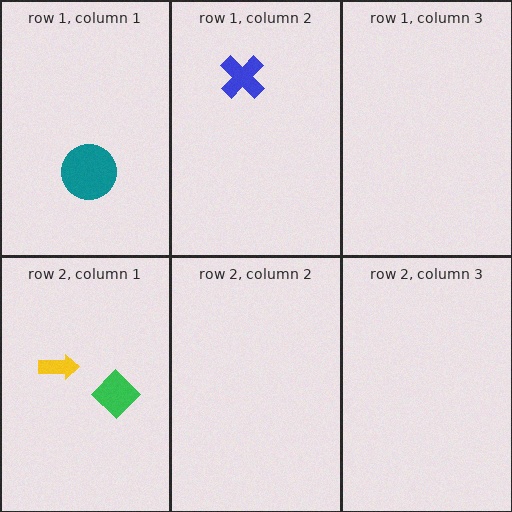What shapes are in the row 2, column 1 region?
The yellow arrow, the green diamond.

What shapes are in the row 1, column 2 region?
The blue cross.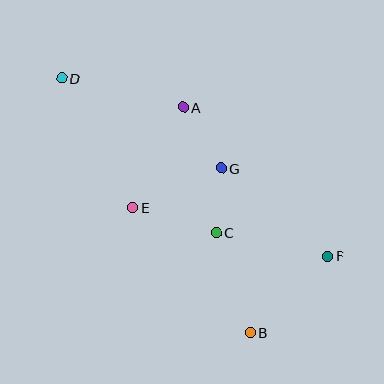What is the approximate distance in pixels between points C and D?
The distance between C and D is approximately 218 pixels.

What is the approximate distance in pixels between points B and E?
The distance between B and E is approximately 172 pixels.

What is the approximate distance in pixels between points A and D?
The distance between A and D is approximately 125 pixels.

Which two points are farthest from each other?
Points D and F are farthest from each other.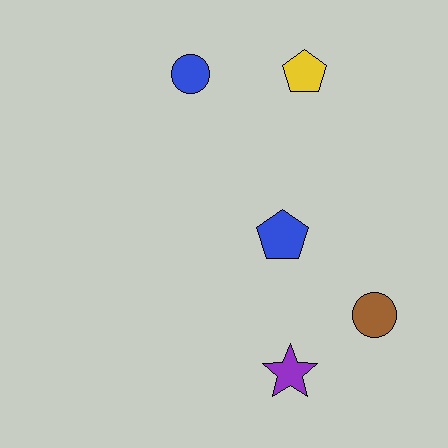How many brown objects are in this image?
There is 1 brown object.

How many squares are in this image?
There are no squares.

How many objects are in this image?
There are 5 objects.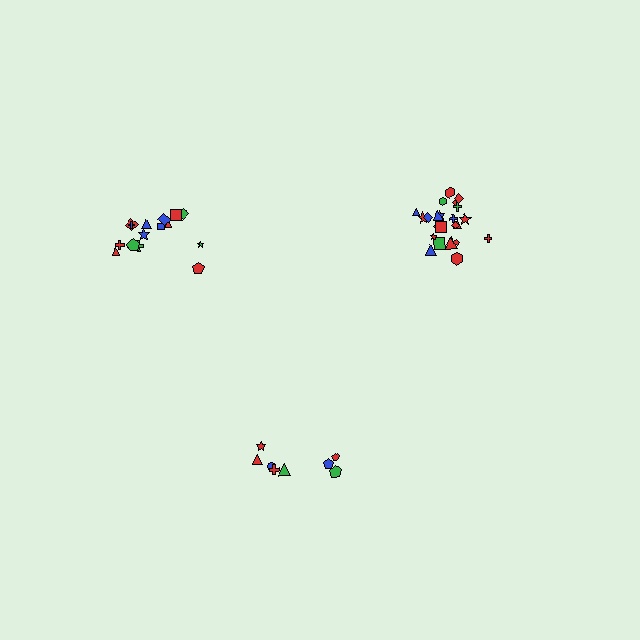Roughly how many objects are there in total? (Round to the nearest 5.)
Roughly 50 objects in total.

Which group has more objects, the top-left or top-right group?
The top-right group.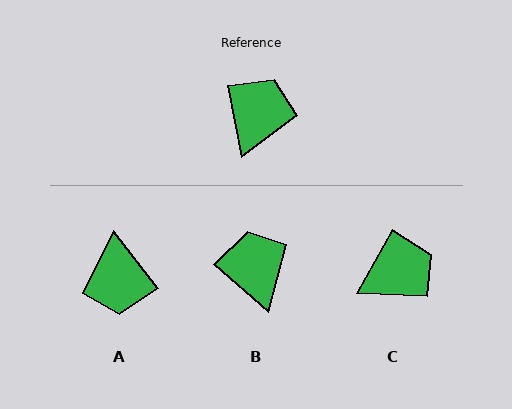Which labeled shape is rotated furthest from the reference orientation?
A, about 153 degrees away.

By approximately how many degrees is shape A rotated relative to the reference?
Approximately 153 degrees clockwise.